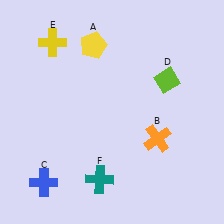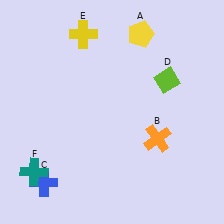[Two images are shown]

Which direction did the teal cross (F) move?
The teal cross (F) moved left.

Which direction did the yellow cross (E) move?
The yellow cross (E) moved right.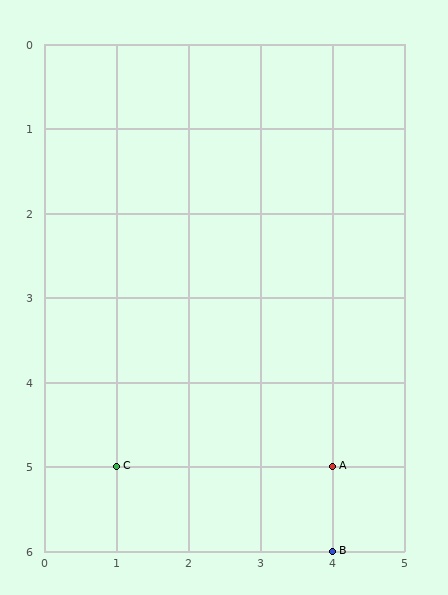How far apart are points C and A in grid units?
Points C and A are 3 columns apart.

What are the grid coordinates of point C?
Point C is at grid coordinates (1, 5).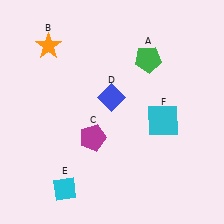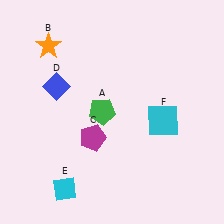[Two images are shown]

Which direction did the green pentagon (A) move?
The green pentagon (A) moved down.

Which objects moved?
The objects that moved are: the green pentagon (A), the blue diamond (D).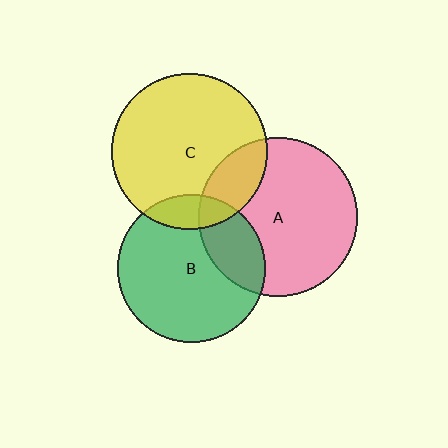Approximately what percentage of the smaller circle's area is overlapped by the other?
Approximately 20%.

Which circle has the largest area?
Circle A (pink).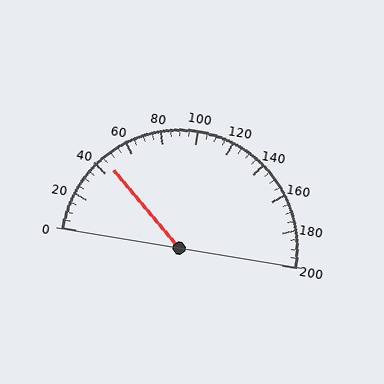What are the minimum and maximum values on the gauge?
The gauge ranges from 0 to 200.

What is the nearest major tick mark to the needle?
The nearest major tick mark is 40.